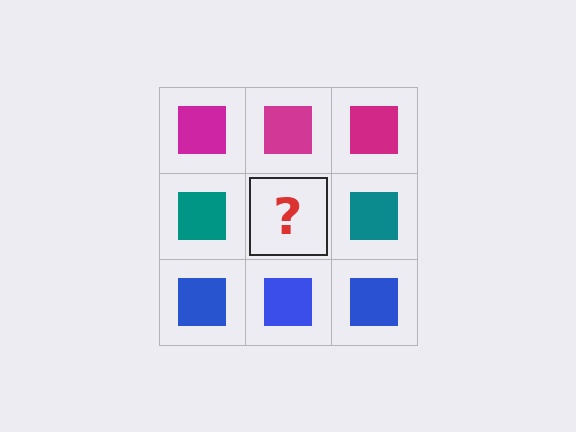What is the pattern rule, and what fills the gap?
The rule is that each row has a consistent color. The gap should be filled with a teal square.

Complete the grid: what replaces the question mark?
The question mark should be replaced with a teal square.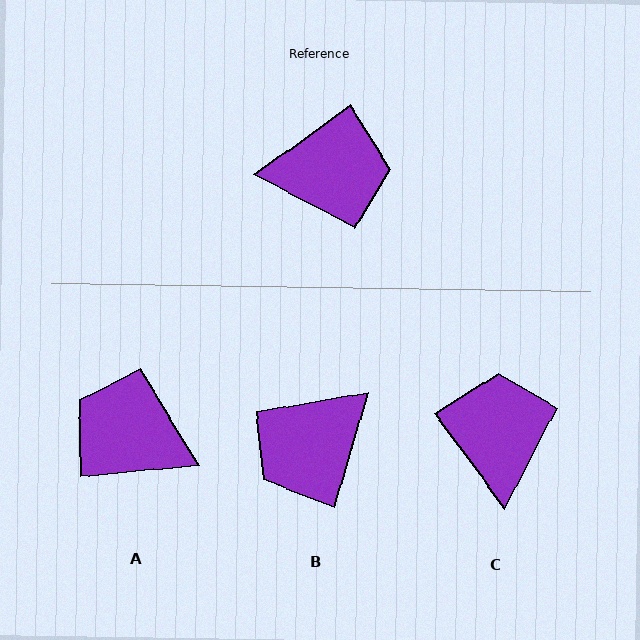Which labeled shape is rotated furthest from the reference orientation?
A, about 149 degrees away.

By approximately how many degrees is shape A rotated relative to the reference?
Approximately 149 degrees counter-clockwise.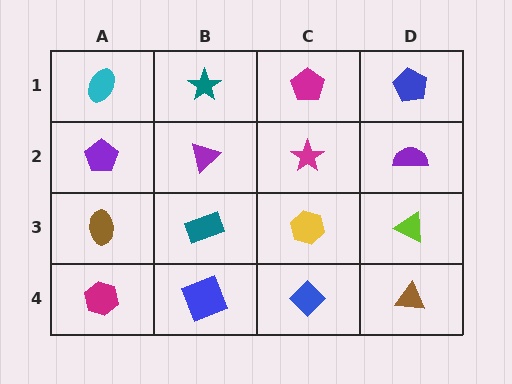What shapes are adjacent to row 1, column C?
A magenta star (row 2, column C), a teal star (row 1, column B), a blue pentagon (row 1, column D).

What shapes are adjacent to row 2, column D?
A blue pentagon (row 1, column D), a lime triangle (row 3, column D), a magenta star (row 2, column C).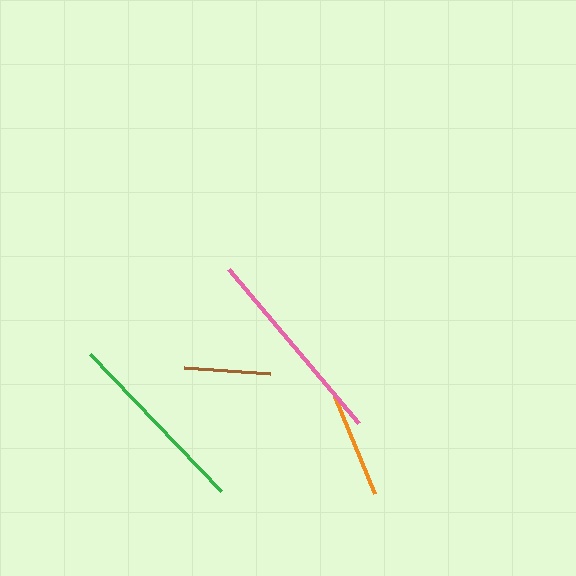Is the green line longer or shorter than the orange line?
The green line is longer than the orange line.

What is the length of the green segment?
The green segment is approximately 190 pixels long.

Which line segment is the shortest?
The brown line is the shortest at approximately 86 pixels.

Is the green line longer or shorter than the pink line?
The pink line is longer than the green line.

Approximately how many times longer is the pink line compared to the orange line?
The pink line is approximately 1.9 times the length of the orange line.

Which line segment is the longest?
The pink line is the longest at approximately 201 pixels.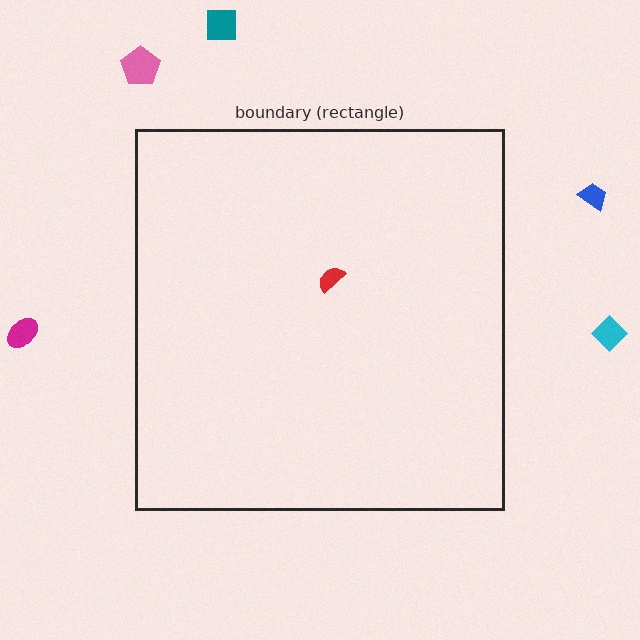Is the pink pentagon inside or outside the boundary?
Outside.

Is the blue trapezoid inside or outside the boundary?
Outside.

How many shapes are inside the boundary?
1 inside, 5 outside.